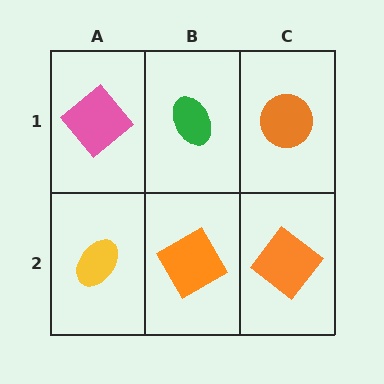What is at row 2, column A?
A yellow ellipse.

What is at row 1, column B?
A green ellipse.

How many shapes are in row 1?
3 shapes.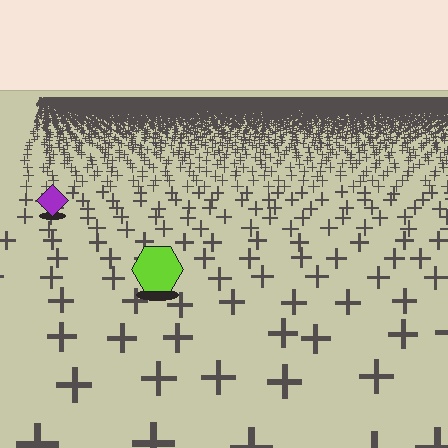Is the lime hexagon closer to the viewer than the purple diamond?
Yes. The lime hexagon is closer — you can tell from the texture gradient: the ground texture is coarser near it.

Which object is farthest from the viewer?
The purple diamond is farthest from the viewer. It appears smaller and the ground texture around it is denser.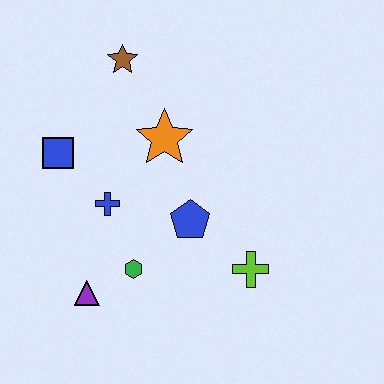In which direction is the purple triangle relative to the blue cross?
The purple triangle is below the blue cross.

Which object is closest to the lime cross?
The blue pentagon is closest to the lime cross.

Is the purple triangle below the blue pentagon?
Yes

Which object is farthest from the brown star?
The lime cross is farthest from the brown star.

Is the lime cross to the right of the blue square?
Yes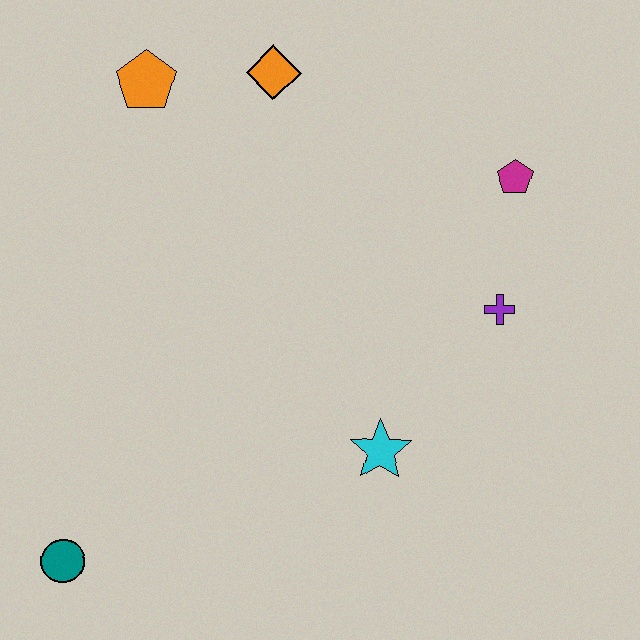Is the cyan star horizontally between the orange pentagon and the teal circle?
No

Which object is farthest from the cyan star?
The orange pentagon is farthest from the cyan star.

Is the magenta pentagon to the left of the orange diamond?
No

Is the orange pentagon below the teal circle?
No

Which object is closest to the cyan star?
The purple cross is closest to the cyan star.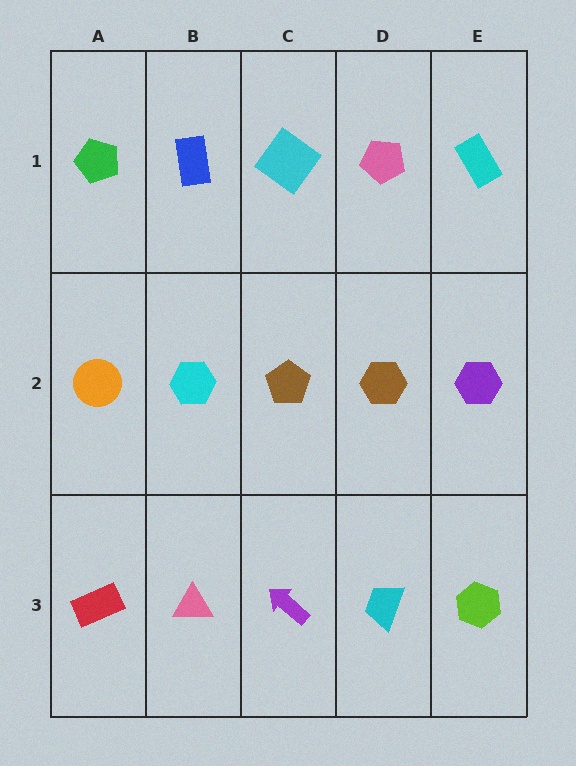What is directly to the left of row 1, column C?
A blue rectangle.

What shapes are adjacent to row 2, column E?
A cyan rectangle (row 1, column E), a lime hexagon (row 3, column E), a brown hexagon (row 2, column D).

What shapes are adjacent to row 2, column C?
A cyan diamond (row 1, column C), a purple arrow (row 3, column C), a cyan hexagon (row 2, column B), a brown hexagon (row 2, column D).